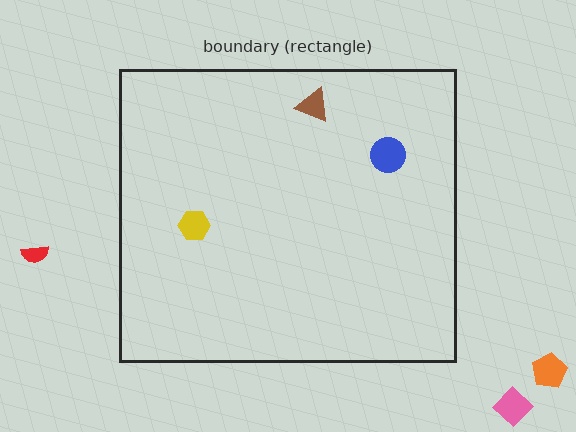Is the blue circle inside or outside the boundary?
Inside.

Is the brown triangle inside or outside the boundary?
Inside.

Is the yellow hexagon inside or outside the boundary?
Inside.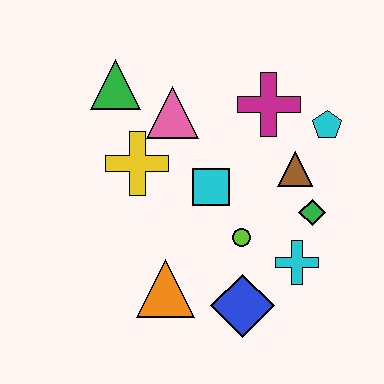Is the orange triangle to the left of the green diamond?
Yes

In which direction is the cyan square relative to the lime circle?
The cyan square is above the lime circle.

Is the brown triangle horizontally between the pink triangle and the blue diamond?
No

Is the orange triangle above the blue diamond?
Yes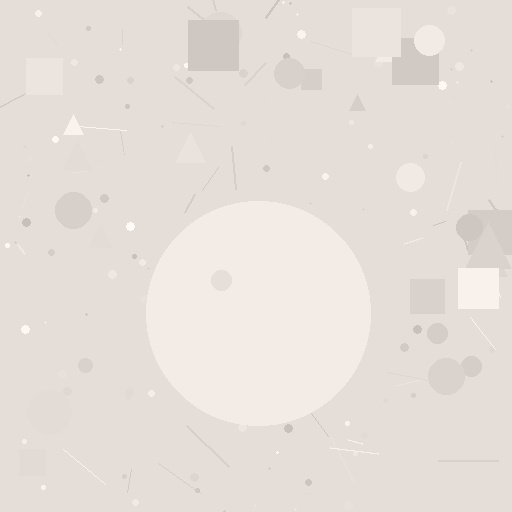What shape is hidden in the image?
A circle is hidden in the image.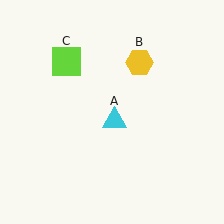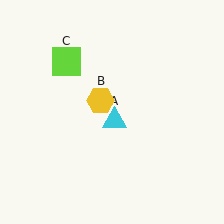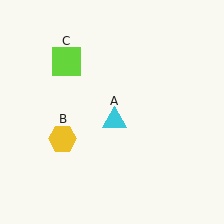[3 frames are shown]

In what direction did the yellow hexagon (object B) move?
The yellow hexagon (object B) moved down and to the left.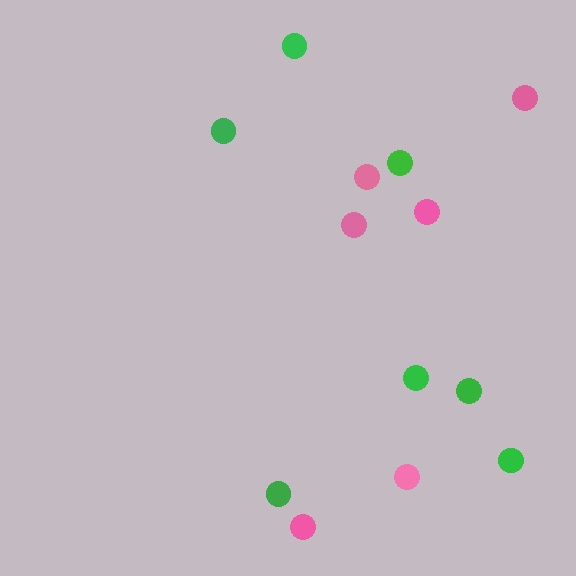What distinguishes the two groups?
There are 2 groups: one group of pink circles (6) and one group of green circles (7).